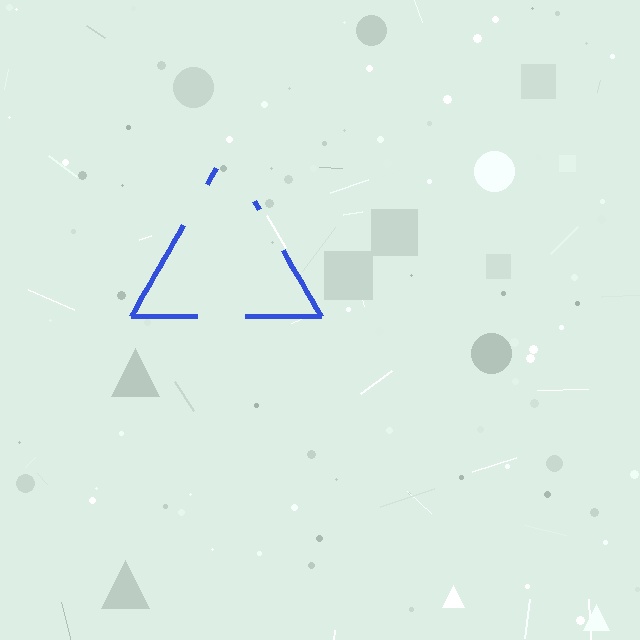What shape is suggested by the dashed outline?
The dashed outline suggests a triangle.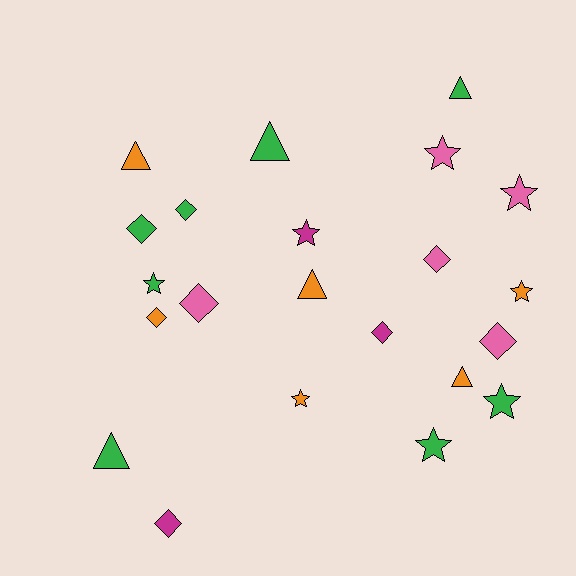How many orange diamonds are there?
There is 1 orange diamond.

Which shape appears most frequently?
Diamond, with 8 objects.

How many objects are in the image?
There are 22 objects.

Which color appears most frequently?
Green, with 8 objects.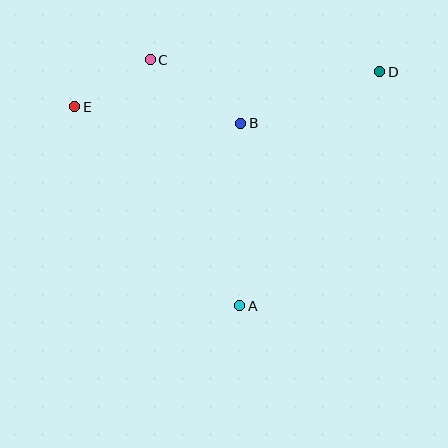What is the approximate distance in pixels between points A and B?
The distance between A and B is approximately 183 pixels.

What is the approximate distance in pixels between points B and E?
The distance between B and E is approximately 167 pixels.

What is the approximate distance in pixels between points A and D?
The distance between A and D is approximately 273 pixels.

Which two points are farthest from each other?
Points D and E are farthest from each other.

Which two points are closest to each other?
Points C and E are closest to each other.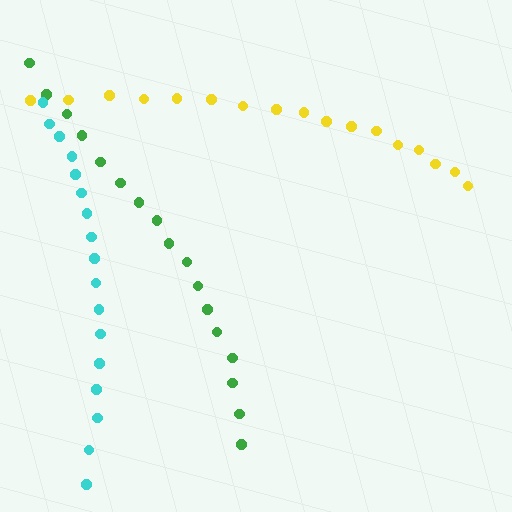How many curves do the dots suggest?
There are 3 distinct paths.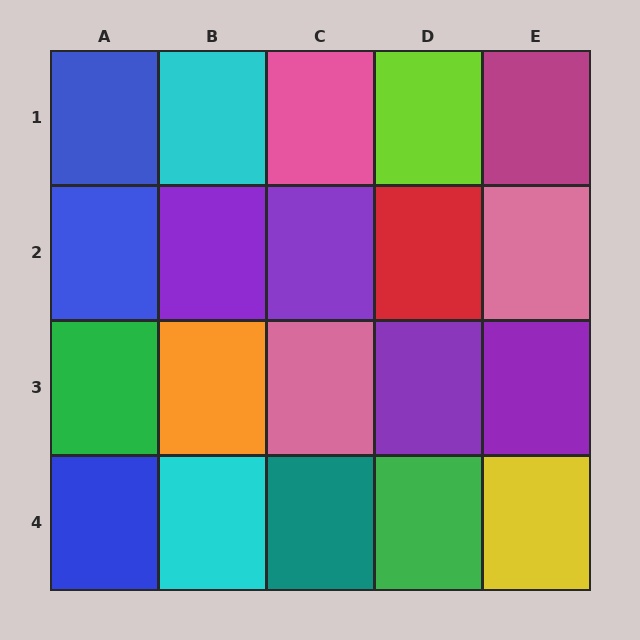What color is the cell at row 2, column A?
Blue.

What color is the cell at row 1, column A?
Blue.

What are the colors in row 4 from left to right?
Blue, cyan, teal, green, yellow.